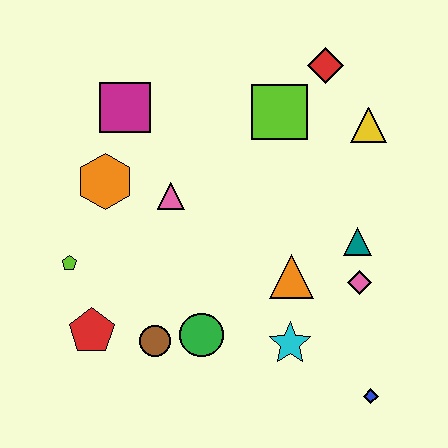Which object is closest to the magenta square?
The orange hexagon is closest to the magenta square.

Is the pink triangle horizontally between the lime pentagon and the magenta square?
No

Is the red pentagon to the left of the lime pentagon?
No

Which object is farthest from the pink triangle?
The blue diamond is farthest from the pink triangle.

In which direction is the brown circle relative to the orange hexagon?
The brown circle is below the orange hexagon.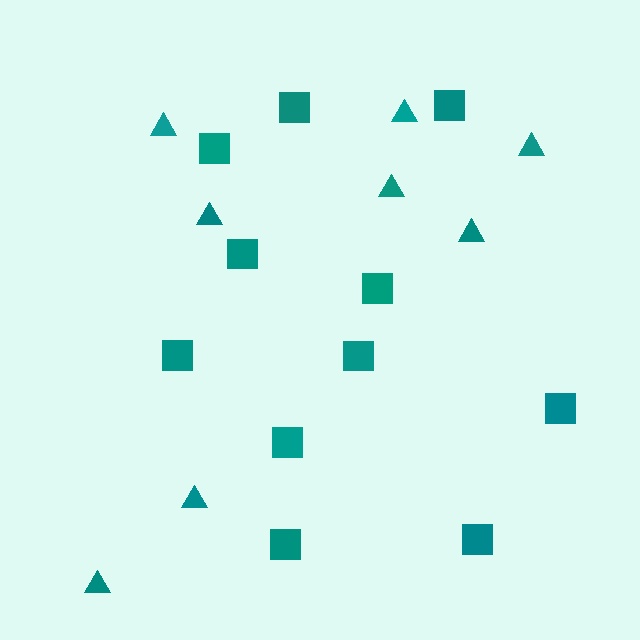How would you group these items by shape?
There are 2 groups: one group of triangles (8) and one group of squares (11).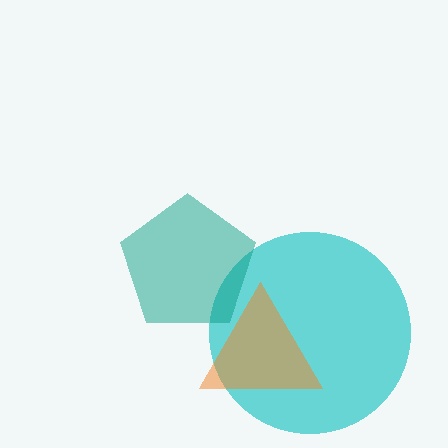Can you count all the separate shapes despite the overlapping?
Yes, there are 3 separate shapes.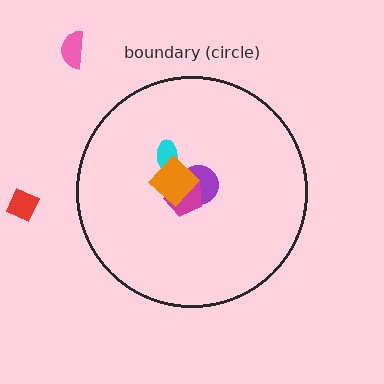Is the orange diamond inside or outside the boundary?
Inside.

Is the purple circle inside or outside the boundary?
Inside.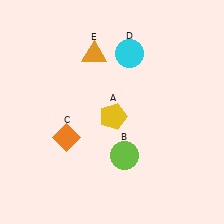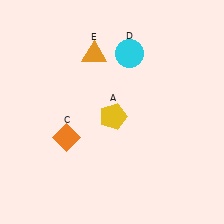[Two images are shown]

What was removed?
The lime circle (B) was removed in Image 2.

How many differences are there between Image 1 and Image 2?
There is 1 difference between the two images.